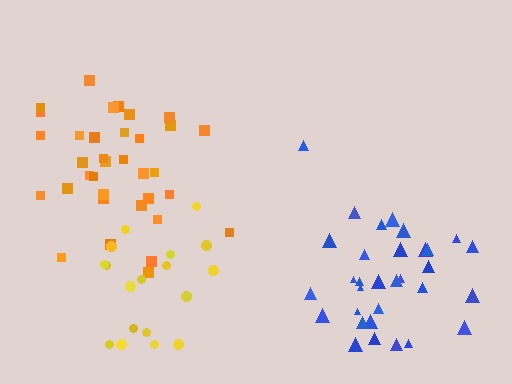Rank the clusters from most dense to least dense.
orange, blue, yellow.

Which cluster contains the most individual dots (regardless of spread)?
Orange (35).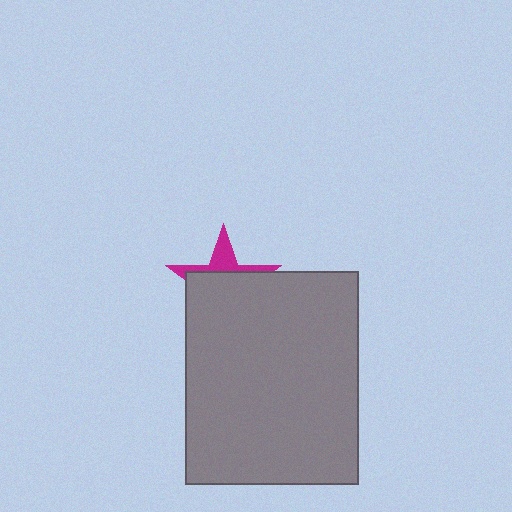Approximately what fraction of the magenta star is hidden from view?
Roughly 69% of the magenta star is hidden behind the gray rectangle.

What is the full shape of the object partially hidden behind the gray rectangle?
The partially hidden object is a magenta star.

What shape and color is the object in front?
The object in front is a gray rectangle.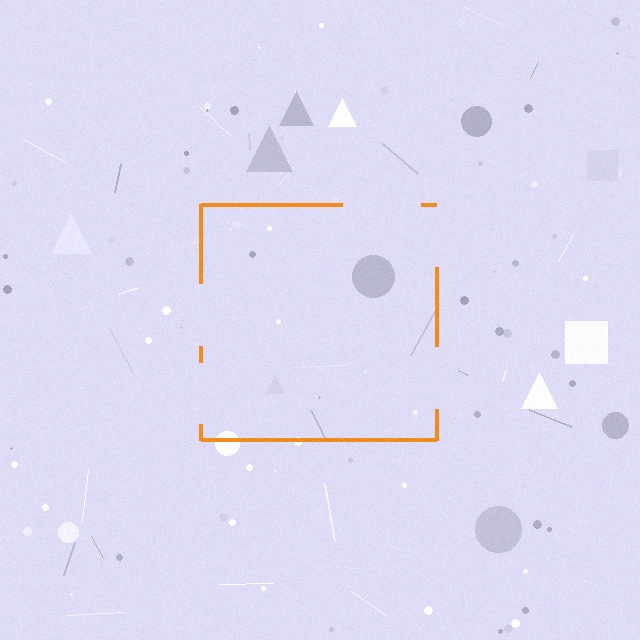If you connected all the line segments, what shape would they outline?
They would outline a square.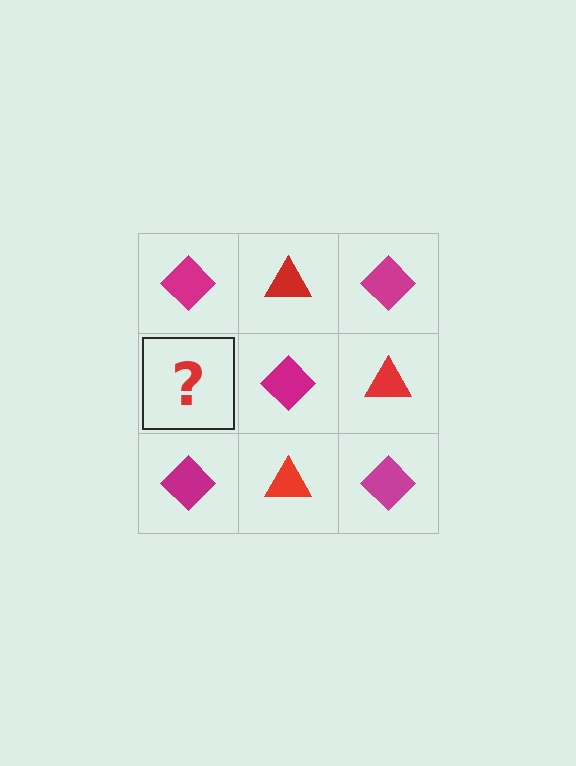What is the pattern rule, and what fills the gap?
The rule is that it alternates magenta diamond and red triangle in a checkerboard pattern. The gap should be filled with a red triangle.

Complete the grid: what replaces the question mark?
The question mark should be replaced with a red triangle.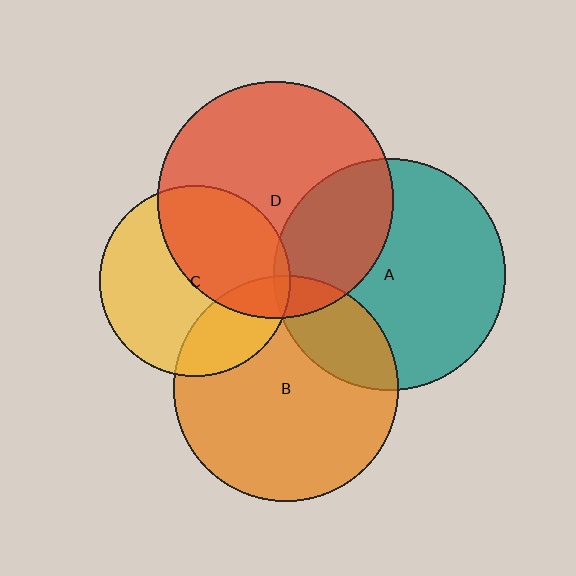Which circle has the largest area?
Circle D (red).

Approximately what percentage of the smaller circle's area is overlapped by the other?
Approximately 5%.